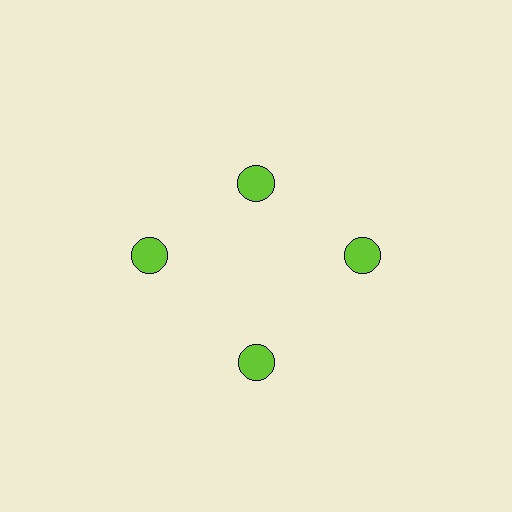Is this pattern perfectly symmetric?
No. The 4 lime circles are arranged in a ring, but one element near the 12 o'clock position is pulled inward toward the center, breaking the 4-fold rotational symmetry.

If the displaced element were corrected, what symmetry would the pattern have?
It would have 4-fold rotational symmetry — the pattern would map onto itself every 90 degrees.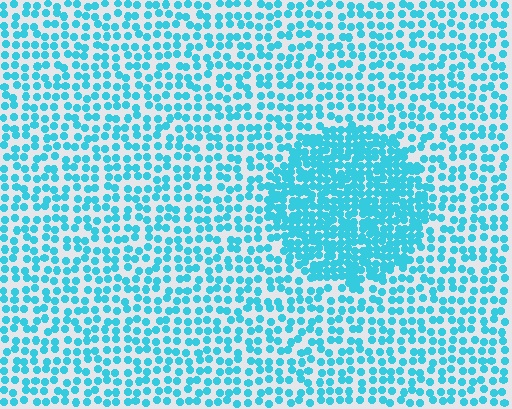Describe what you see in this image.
The image contains small cyan elements arranged at two different densities. A circle-shaped region is visible where the elements are more densely packed than the surrounding area.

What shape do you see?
I see a circle.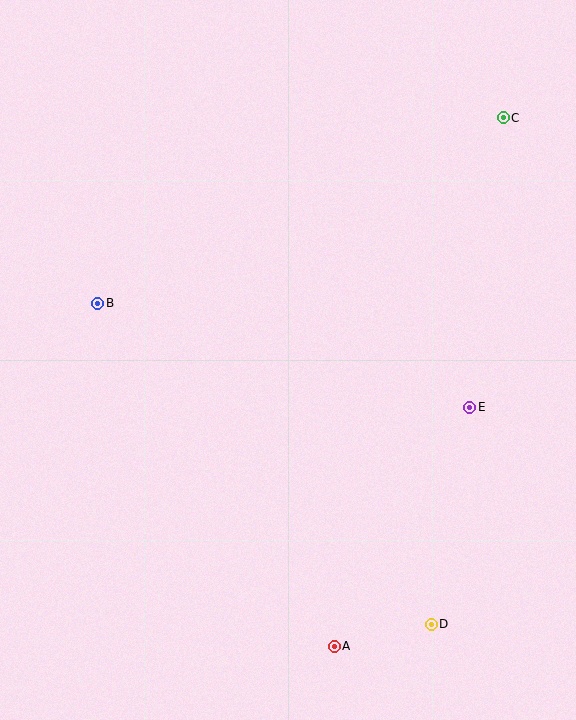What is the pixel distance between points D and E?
The distance between D and E is 221 pixels.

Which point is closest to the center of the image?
Point E at (470, 407) is closest to the center.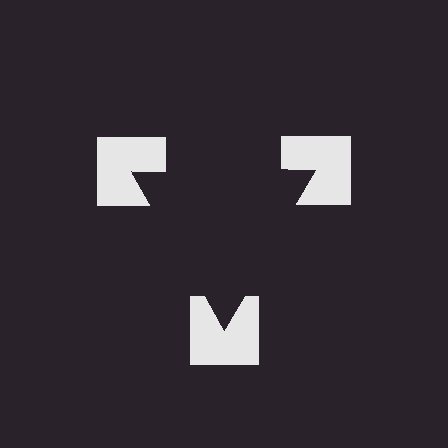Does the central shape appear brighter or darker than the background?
It typically appears slightly darker than the background, even though no actual brightness change is drawn.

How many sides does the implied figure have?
3 sides.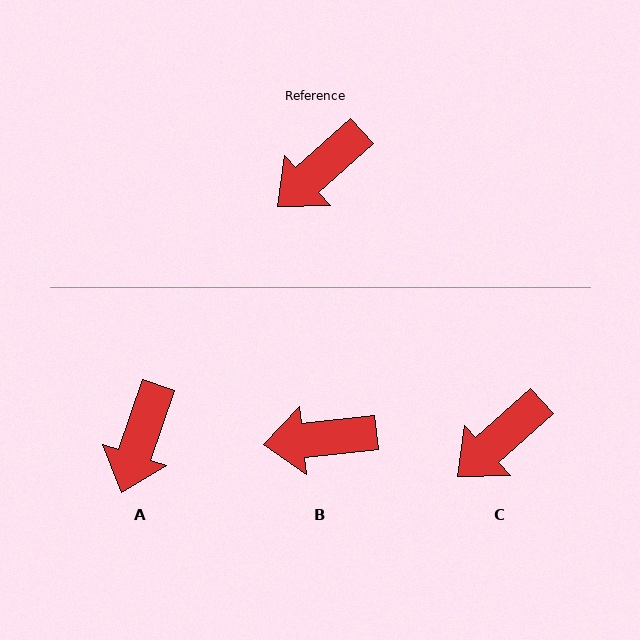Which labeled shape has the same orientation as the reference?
C.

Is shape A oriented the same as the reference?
No, it is off by about 29 degrees.